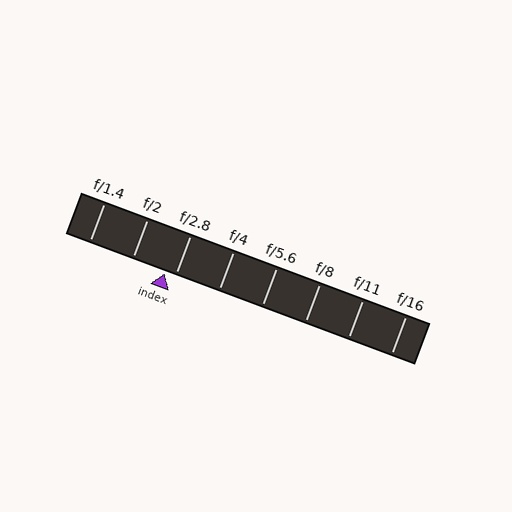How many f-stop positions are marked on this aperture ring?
There are 8 f-stop positions marked.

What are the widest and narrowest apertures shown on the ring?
The widest aperture shown is f/1.4 and the narrowest is f/16.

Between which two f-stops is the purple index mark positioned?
The index mark is between f/2 and f/2.8.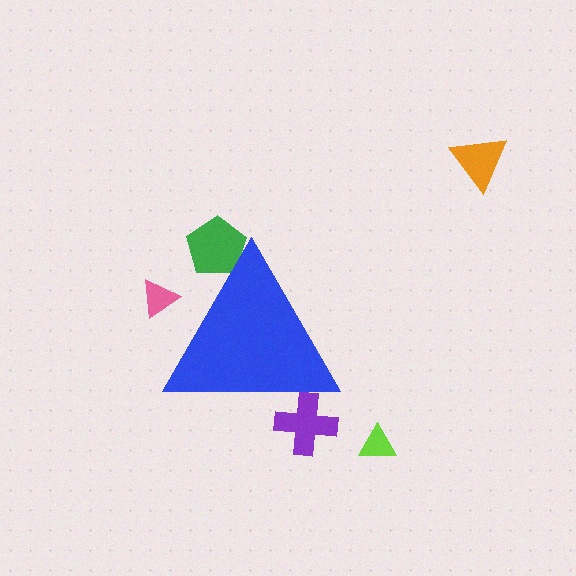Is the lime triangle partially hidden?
No, the lime triangle is fully visible.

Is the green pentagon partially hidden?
Yes, the green pentagon is partially hidden behind the blue triangle.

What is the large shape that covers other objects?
A blue triangle.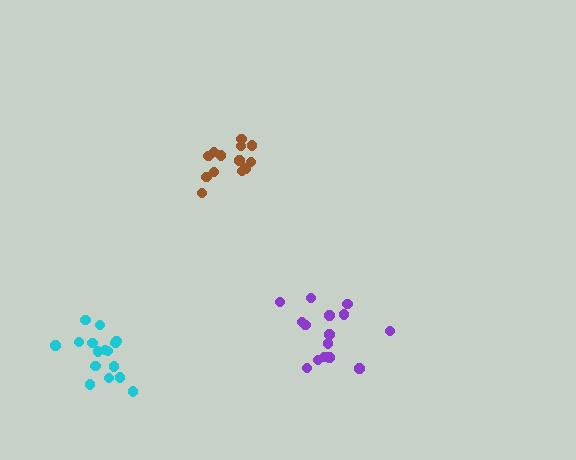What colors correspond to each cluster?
The clusters are colored: purple, brown, cyan.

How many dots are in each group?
Group 1: 15 dots, Group 2: 14 dots, Group 3: 16 dots (45 total).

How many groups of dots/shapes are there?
There are 3 groups.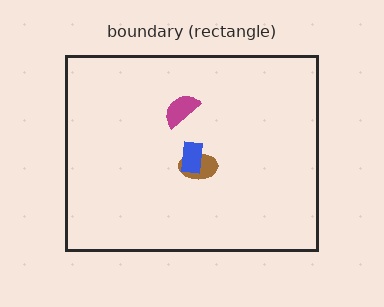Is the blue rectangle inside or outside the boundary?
Inside.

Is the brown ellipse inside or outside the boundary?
Inside.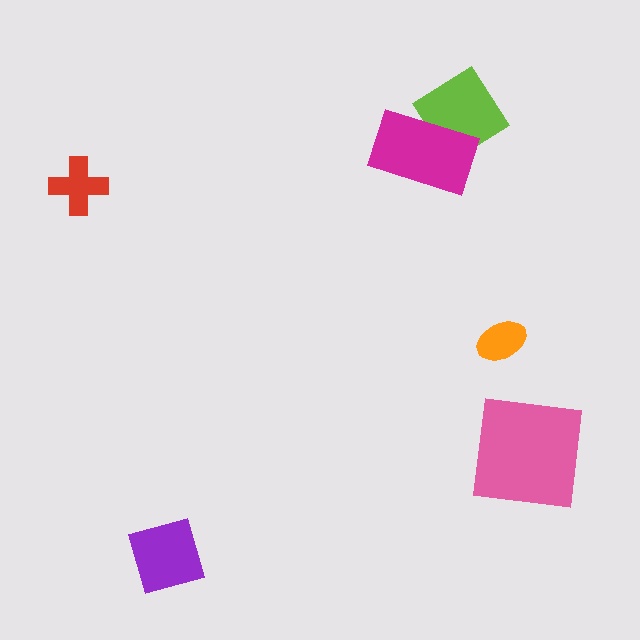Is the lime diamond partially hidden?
Yes, it is partially covered by another shape.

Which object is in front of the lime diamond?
The magenta rectangle is in front of the lime diamond.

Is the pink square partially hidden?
No, no other shape covers it.